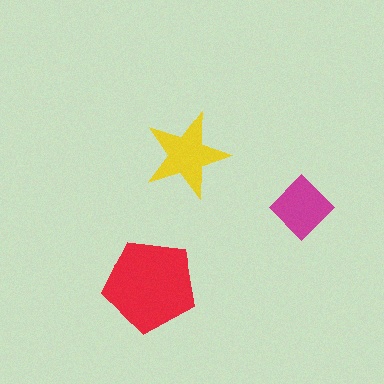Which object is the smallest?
The magenta diamond.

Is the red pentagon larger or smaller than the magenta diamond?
Larger.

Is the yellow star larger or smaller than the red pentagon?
Smaller.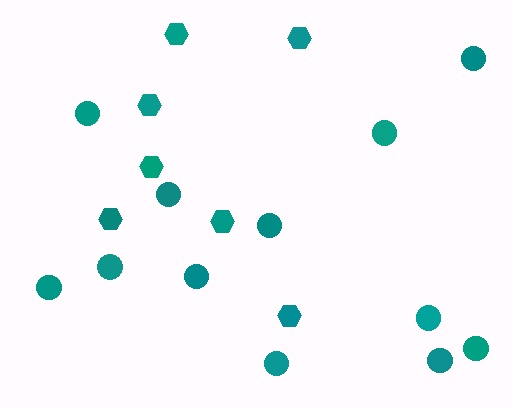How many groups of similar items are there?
There are 2 groups: one group of hexagons (7) and one group of circles (12).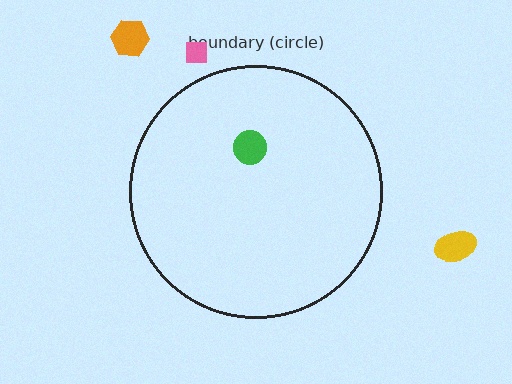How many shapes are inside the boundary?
1 inside, 3 outside.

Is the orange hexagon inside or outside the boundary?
Outside.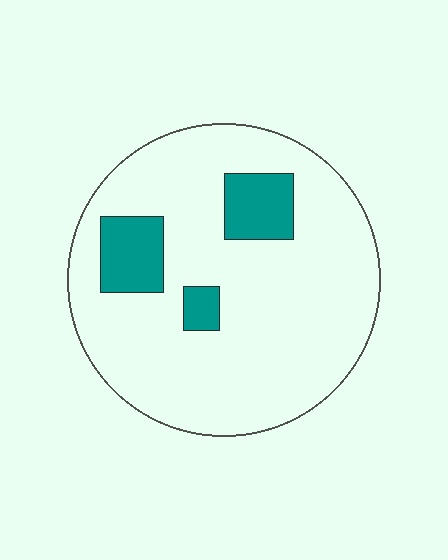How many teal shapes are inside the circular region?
3.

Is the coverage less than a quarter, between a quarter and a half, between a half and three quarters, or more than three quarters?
Less than a quarter.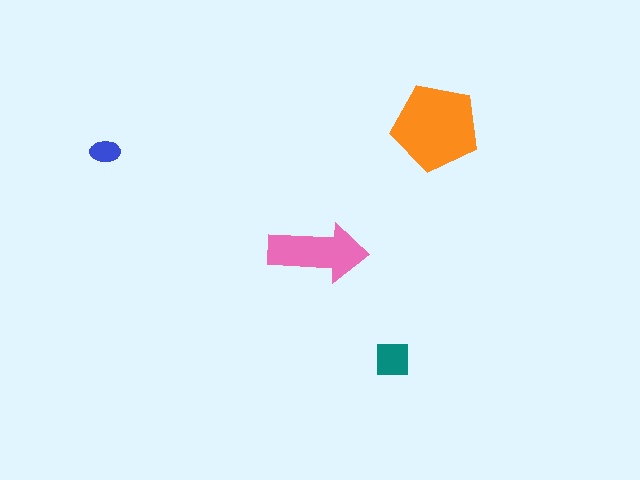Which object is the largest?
The orange pentagon.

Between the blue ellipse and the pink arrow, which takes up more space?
The pink arrow.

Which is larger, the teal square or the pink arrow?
The pink arrow.